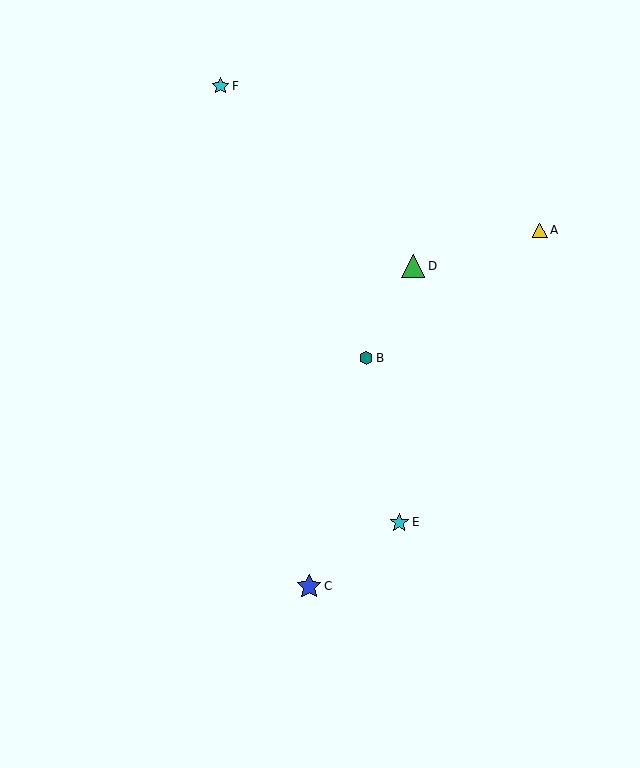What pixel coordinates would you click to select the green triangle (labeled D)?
Click at (413, 266) to select the green triangle D.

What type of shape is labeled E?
Shape E is a cyan star.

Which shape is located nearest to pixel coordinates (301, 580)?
The blue star (labeled C) at (309, 586) is nearest to that location.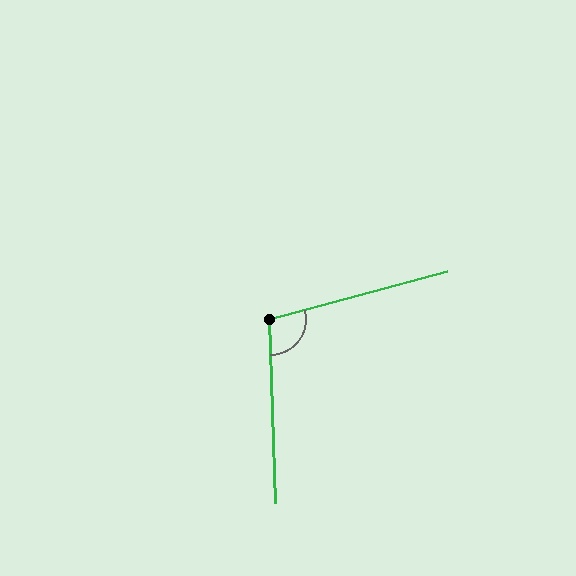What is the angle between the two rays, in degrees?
Approximately 103 degrees.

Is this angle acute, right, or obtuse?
It is obtuse.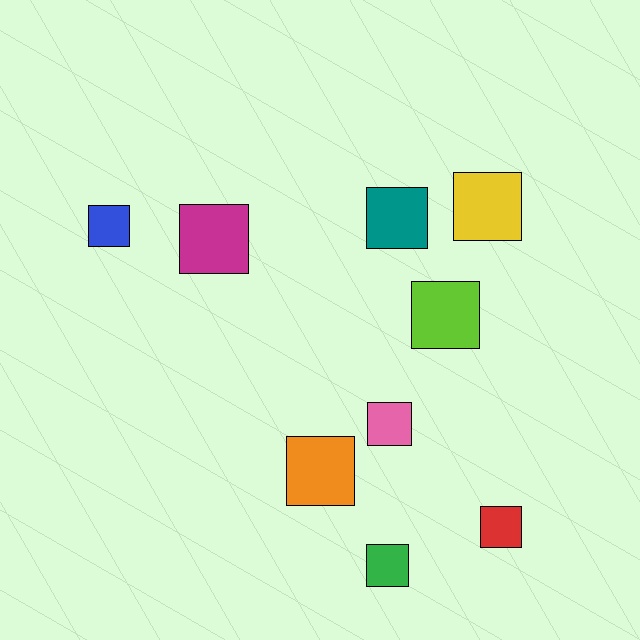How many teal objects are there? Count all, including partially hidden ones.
There is 1 teal object.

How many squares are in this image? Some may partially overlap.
There are 9 squares.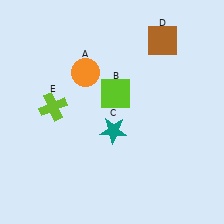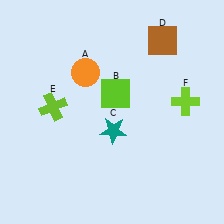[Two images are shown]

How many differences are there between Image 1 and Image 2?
There is 1 difference between the two images.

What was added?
A lime cross (F) was added in Image 2.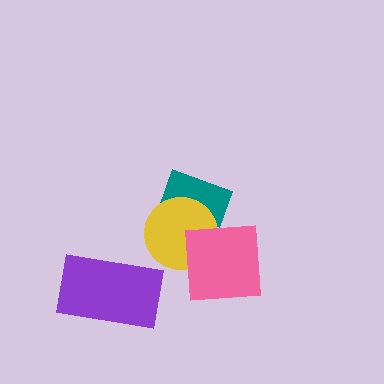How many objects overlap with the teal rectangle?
2 objects overlap with the teal rectangle.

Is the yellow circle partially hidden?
Yes, it is partially covered by another shape.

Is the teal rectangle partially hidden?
Yes, it is partially covered by another shape.